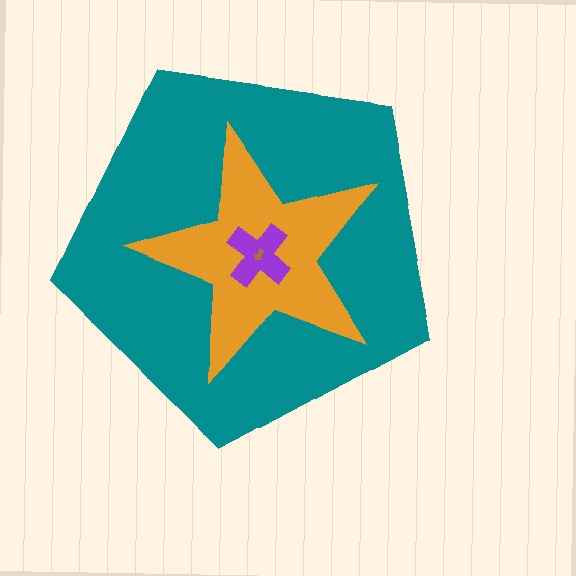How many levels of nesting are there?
4.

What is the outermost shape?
The teal pentagon.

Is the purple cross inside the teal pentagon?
Yes.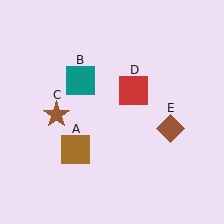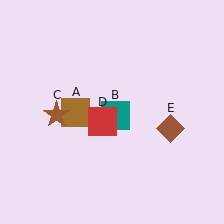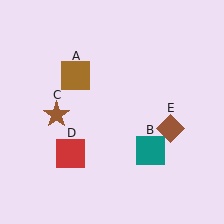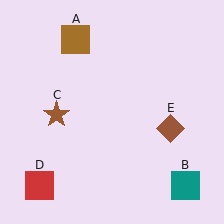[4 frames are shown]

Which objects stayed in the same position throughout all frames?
Brown star (object C) and brown diamond (object E) remained stationary.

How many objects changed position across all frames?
3 objects changed position: brown square (object A), teal square (object B), red square (object D).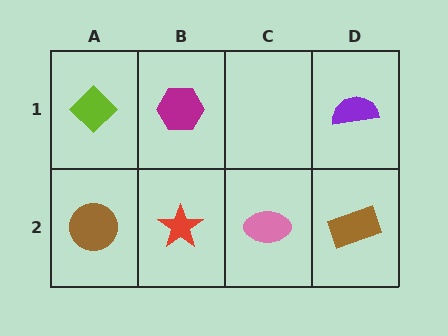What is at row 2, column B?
A red star.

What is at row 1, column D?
A purple semicircle.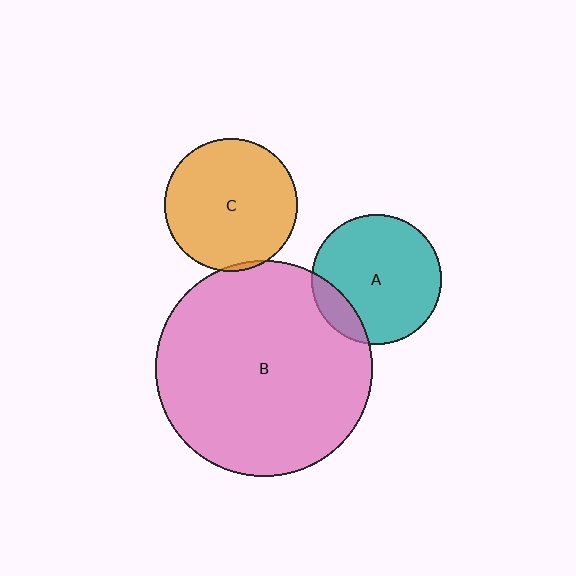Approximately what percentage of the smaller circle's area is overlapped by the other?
Approximately 15%.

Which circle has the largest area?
Circle B (pink).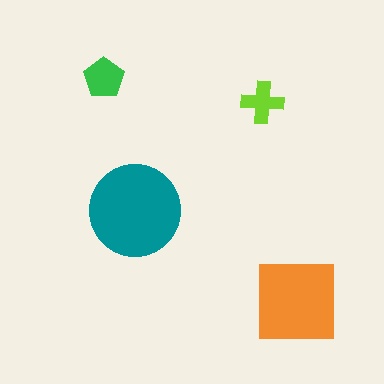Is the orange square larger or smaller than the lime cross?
Larger.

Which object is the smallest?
The lime cross.